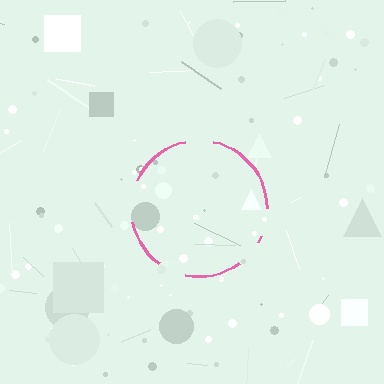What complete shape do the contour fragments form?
The contour fragments form a circle.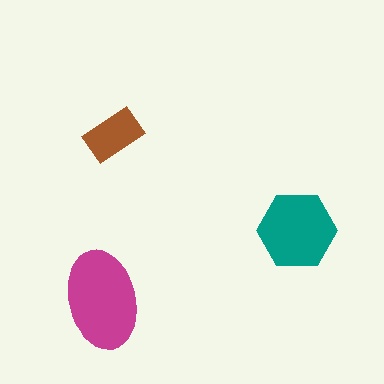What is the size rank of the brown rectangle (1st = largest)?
3rd.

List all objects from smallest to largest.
The brown rectangle, the teal hexagon, the magenta ellipse.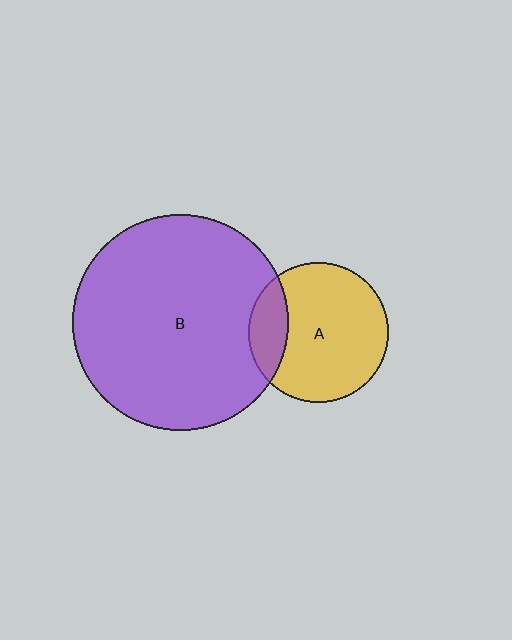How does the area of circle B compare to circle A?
Approximately 2.4 times.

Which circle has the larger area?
Circle B (purple).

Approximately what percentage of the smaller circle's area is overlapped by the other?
Approximately 20%.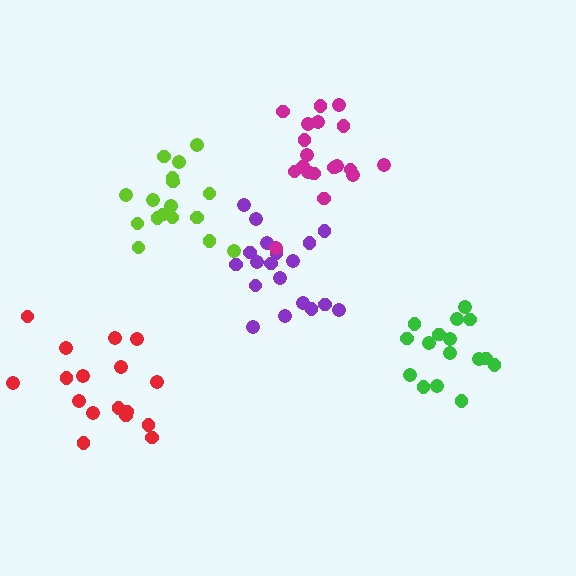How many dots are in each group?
Group 1: 19 dots, Group 2: 16 dots, Group 3: 17 dots, Group 4: 19 dots, Group 5: 17 dots (88 total).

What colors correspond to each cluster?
The clusters are colored: purple, green, red, magenta, lime.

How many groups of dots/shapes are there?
There are 5 groups.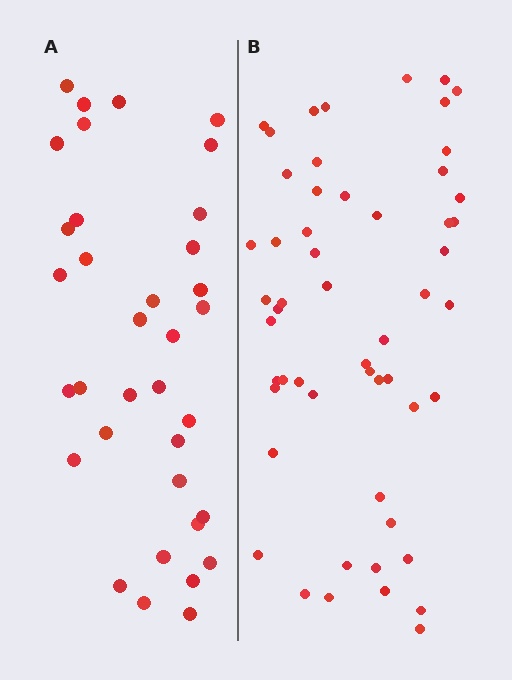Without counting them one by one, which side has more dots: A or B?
Region B (the right region) has more dots.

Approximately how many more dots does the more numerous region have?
Region B has approximately 20 more dots than region A.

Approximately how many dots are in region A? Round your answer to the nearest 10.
About 40 dots. (The exact count is 35, which rounds to 40.)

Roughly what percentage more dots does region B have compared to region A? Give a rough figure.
About 55% more.